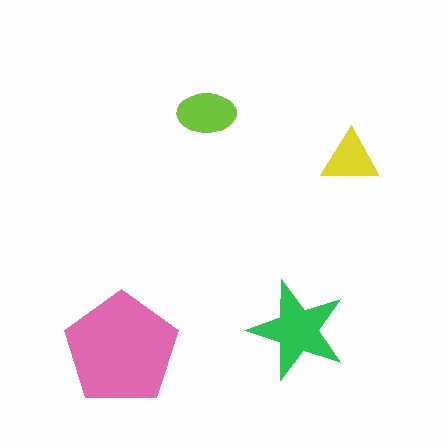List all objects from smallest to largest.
The yellow triangle, the lime ellipse, the green star, the pink pentagon.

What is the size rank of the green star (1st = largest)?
2nd.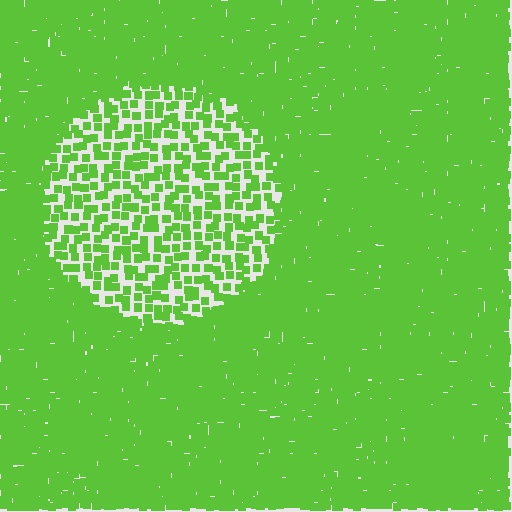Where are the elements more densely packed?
The elements are more densely packed outside the circle boundary.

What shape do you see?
I see a circle.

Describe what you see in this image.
The image contains small lime elements arranged at two different densities. A circle-shaped region is visible where the elements are less densely packed than the surrounding area.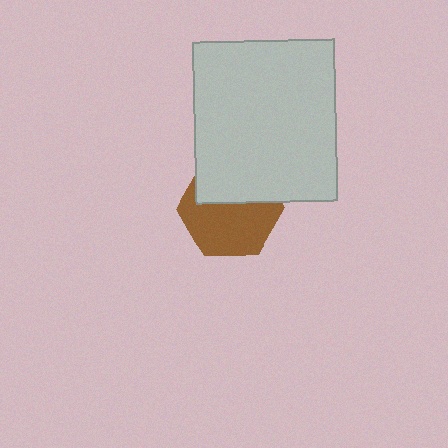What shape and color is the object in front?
The object in front is a light gray rectangle.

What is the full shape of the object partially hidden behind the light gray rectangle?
The partially hidden object is a brown hexagon.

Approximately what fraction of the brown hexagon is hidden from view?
Roughly 40% of the brown hexagon is hidden behind the light gray rectangle.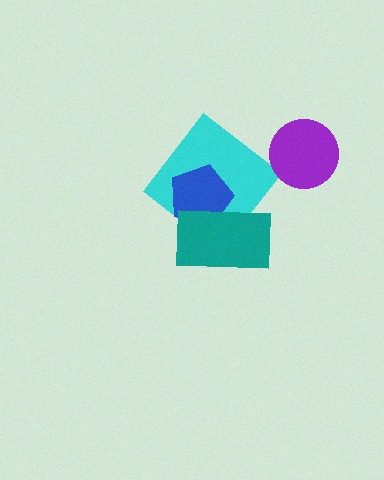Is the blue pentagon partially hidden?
Yes, it is partially covered by another shape.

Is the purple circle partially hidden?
No, no other shape covers it.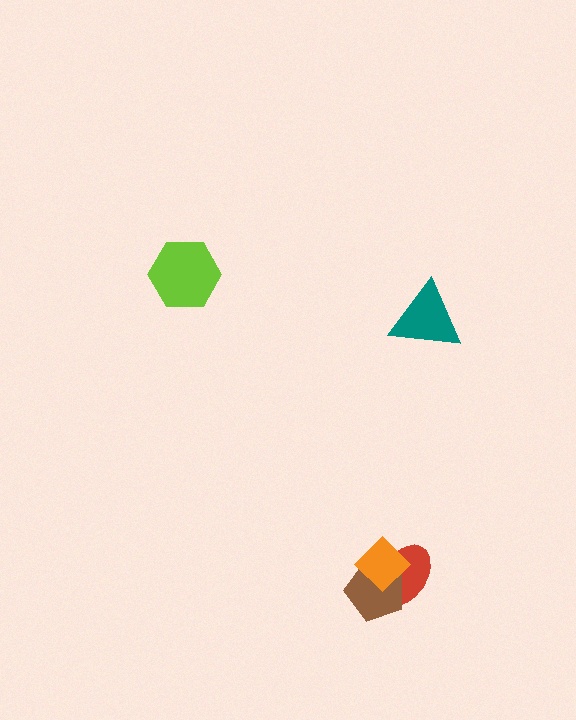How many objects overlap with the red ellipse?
2 objects overlap with the red ellipse.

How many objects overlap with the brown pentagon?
2 objects overlap with the brown pentagon.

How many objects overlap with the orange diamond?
2 objects overlap with the orange diamond.